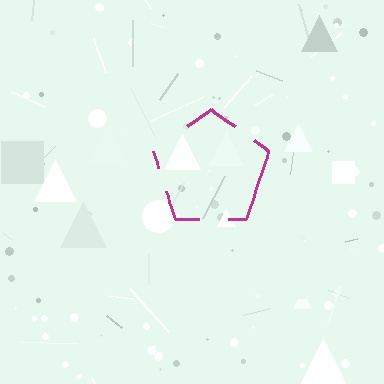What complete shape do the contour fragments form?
The contour fragments form a pentagon.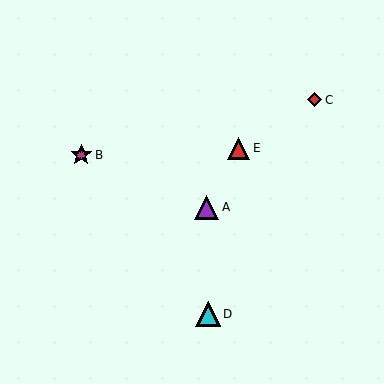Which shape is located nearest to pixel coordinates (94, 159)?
The magenta star (labeled B) at (81, 155) is nearest to that location.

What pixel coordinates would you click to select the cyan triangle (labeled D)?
Click at (208, 314) to select the cyan triangle D.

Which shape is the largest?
The cyan triangle (labeled D) is the largest.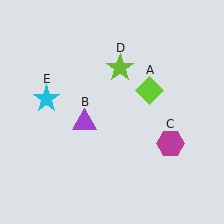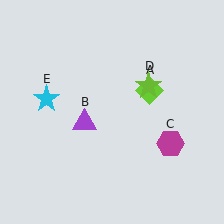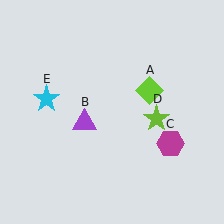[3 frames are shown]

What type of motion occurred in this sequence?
The lime star (object D) rotated clockwise around the center of the scene.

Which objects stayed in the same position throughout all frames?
Lime diamond (object A) and purple triangle (object B) and magenta hexagon (object C) and cyan star (object E) remained stationary.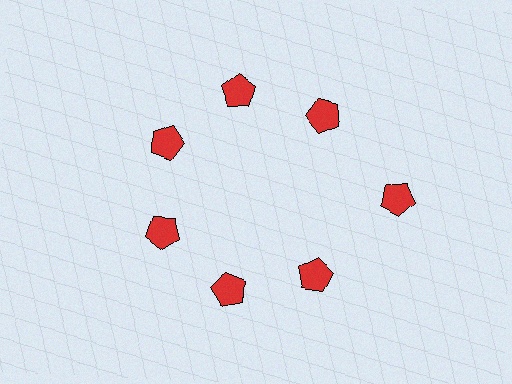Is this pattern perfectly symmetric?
No. The 7 red pentagons are arranged in a ring, but one element near the 3 o'clock position is pushed outward from the center, breaking the 7-fold rotational symmetry.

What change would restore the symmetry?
The symmetry would be restored by moving it inward, back onto the ring so that all 7 pentagons sit at equal angles and equal distance from the center.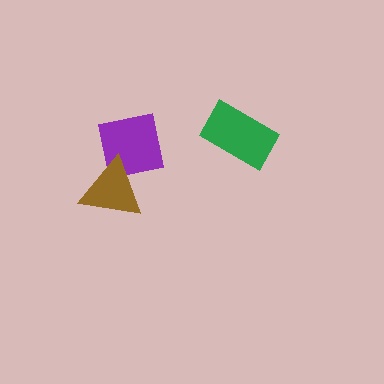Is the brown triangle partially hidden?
No, no other shape covers it.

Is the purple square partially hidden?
Yes, it is partially covered by another shape.